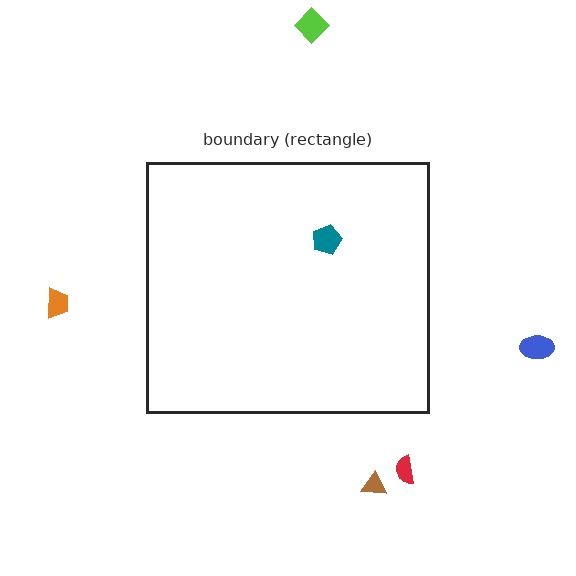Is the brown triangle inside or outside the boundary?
Outside.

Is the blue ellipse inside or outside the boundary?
Outside.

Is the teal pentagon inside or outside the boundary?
Inside.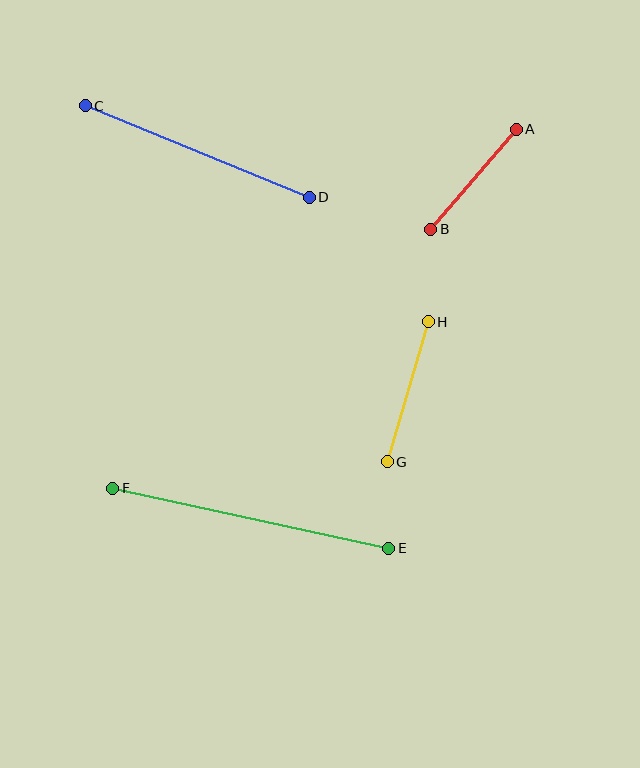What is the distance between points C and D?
The distance is approximately 242 pixels.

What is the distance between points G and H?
The distance is approximately 146 pixels.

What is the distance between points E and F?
The distance is approximately 283 pixels.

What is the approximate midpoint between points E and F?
The midpoint is at approximately (251, 518) pixels.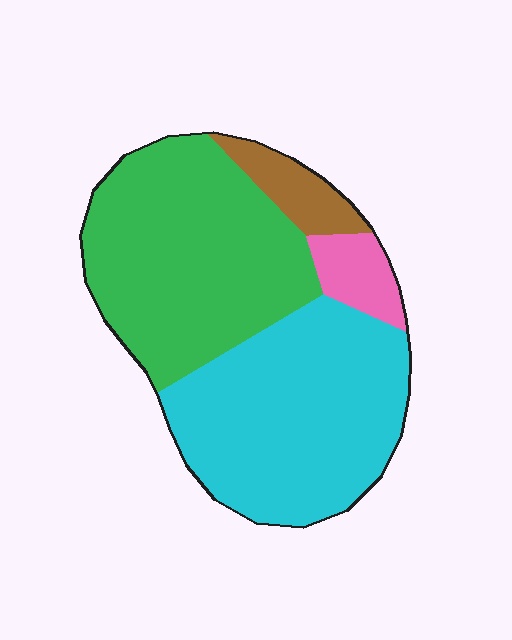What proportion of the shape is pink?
Pink takes up about one tenth (1/10) of the shape.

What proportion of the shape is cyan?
Cyan takes up about two fifths (2/5) of the shape.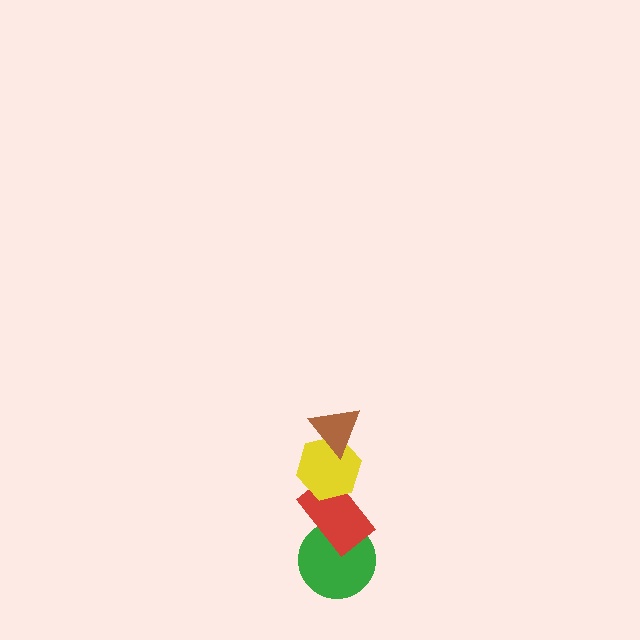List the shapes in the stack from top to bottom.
From top to bottom: the brown triangle, the yellow hexagon, the red rectangle, the green circle.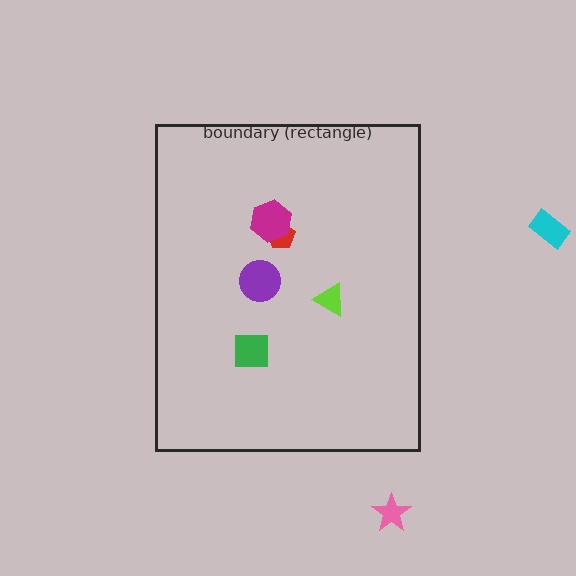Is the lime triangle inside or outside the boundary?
Inside.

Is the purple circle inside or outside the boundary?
Inside.